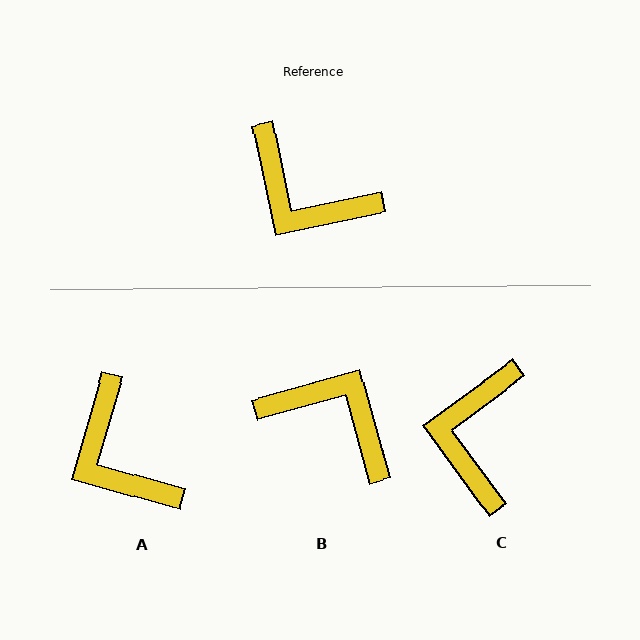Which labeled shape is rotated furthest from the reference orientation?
B, about 177 degrees away.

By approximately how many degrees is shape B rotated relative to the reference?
Approximately 177 degrees clockwise.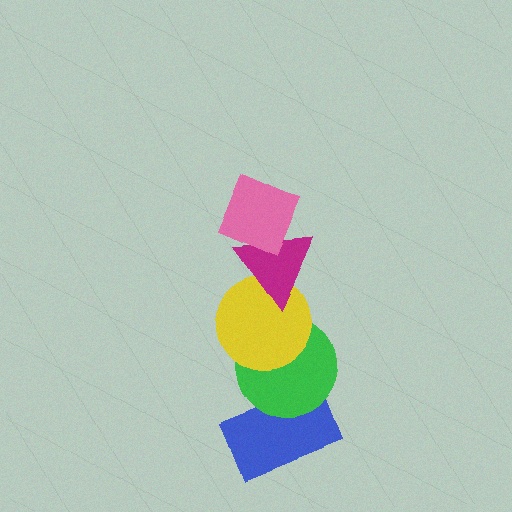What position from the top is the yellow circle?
The yellow circle is 3rd from the top.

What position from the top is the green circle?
The green circle is 4th from the top.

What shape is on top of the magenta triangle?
The pink diamond is on top of the magenta triangle.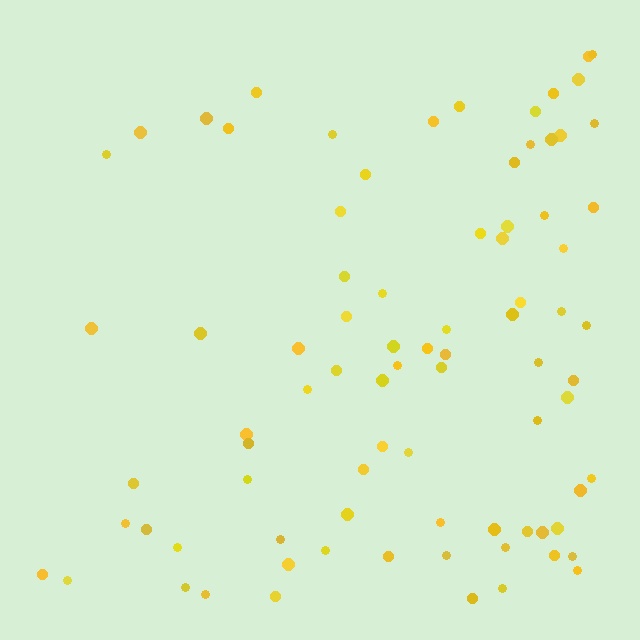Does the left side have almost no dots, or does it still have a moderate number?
Still a moderate number, just noticeably fewer than the right.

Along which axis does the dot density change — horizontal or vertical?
Horizontal.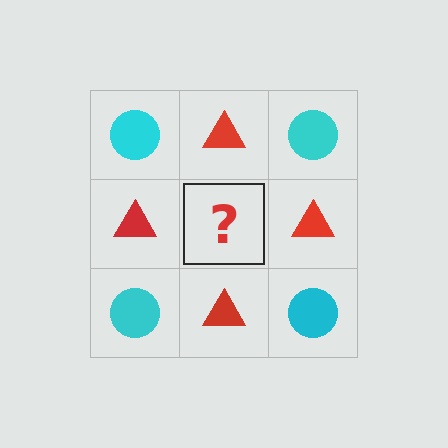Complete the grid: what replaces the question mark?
The question mark should be replaced with a cyan circle.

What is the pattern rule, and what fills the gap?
The rule is that it alternates cyan circle and red triangle in a checkerboard pattern. The gap should be filled with a cyan circle.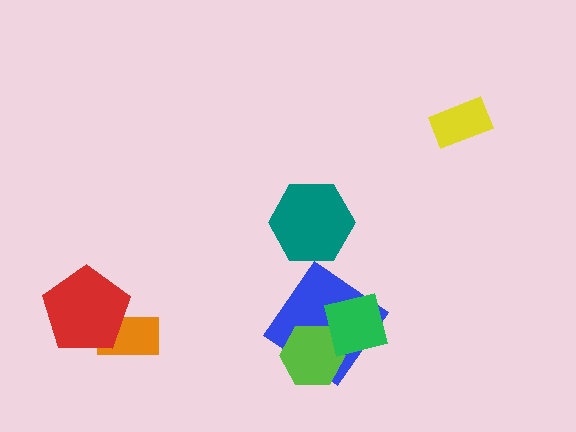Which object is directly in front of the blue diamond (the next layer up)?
The lime hexagon is directly in front of the blue diamond.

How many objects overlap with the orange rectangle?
1 object overlaps with the orange rectangle.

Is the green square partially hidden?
No, no other shape covers it.